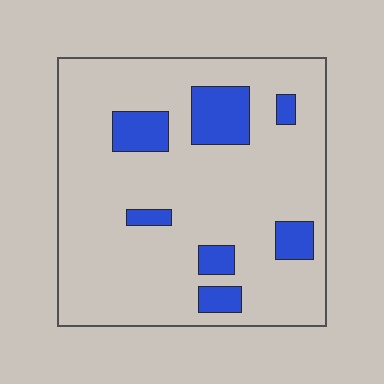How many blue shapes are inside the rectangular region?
7.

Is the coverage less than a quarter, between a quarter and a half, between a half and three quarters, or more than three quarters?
Less than a quarter.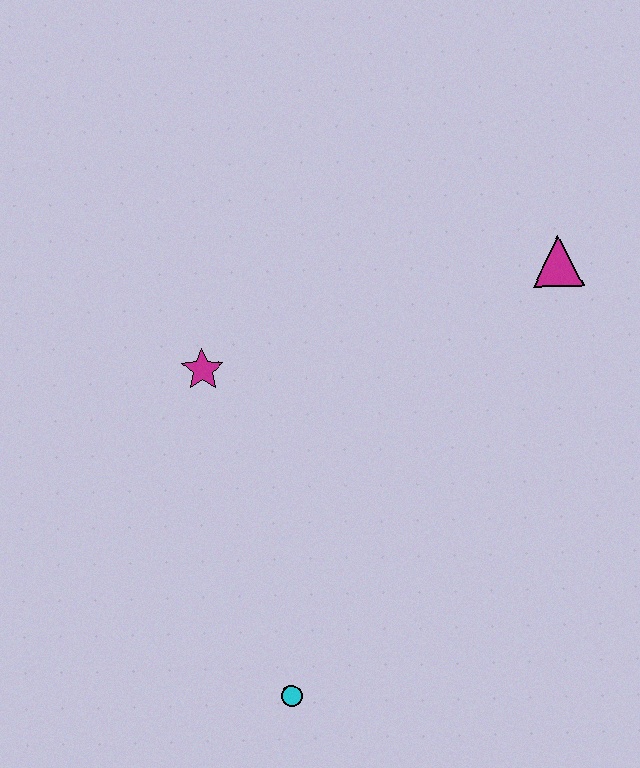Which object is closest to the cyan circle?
The magenta star is closest to the cyan circle.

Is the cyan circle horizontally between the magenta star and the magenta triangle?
Yes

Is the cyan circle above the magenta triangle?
No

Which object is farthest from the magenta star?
The magenta triangle is farthest from the magenta star.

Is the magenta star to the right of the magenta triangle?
No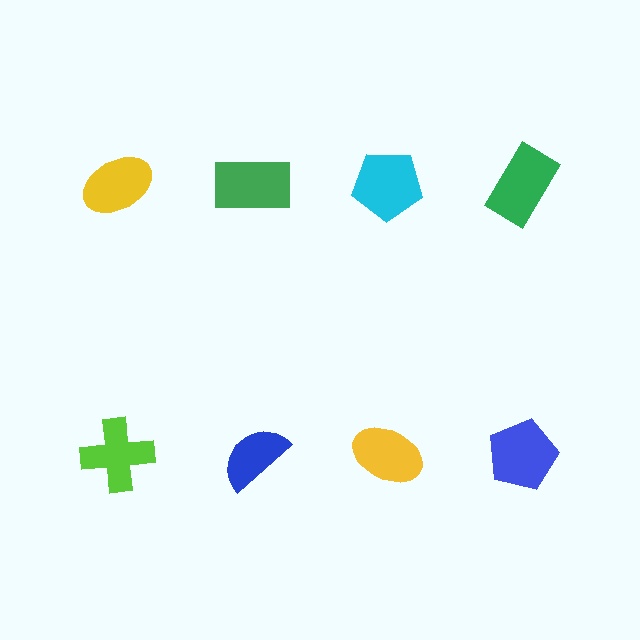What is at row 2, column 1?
A lime cross.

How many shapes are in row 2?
4 shapes.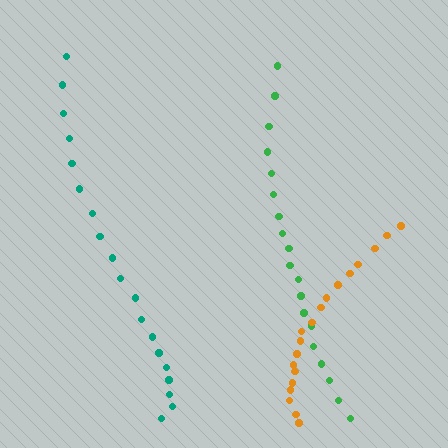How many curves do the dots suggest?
There are 3 distinct paths.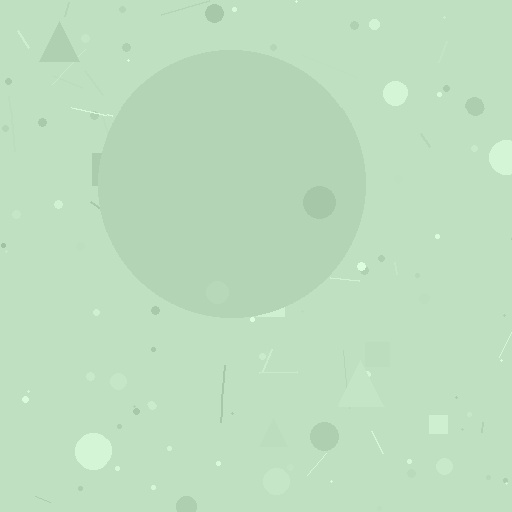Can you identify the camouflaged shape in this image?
The camouflaged shape is a circle.